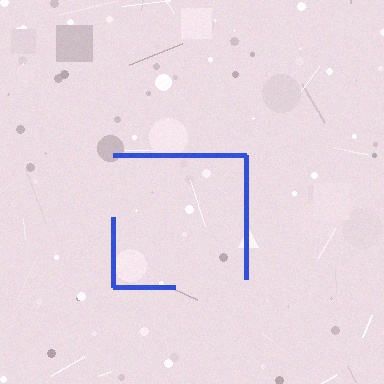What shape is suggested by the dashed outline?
The dashed outline suggests a square.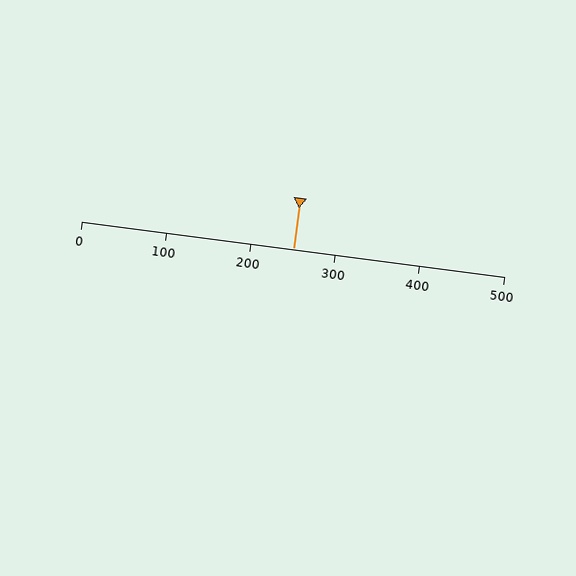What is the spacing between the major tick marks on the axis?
The major ticks are spaced 100 apart.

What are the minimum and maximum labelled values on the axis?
The axis runs from 0 to 500.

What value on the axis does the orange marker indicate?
The marker indicates approximately 250.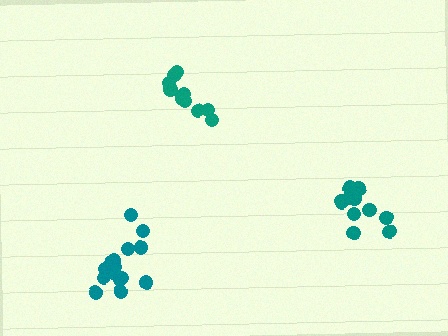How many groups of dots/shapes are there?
There are 3 groups.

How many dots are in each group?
Group 1: 16 dots, Group 2: 10 dots, Group 3: 13 dots (39 total).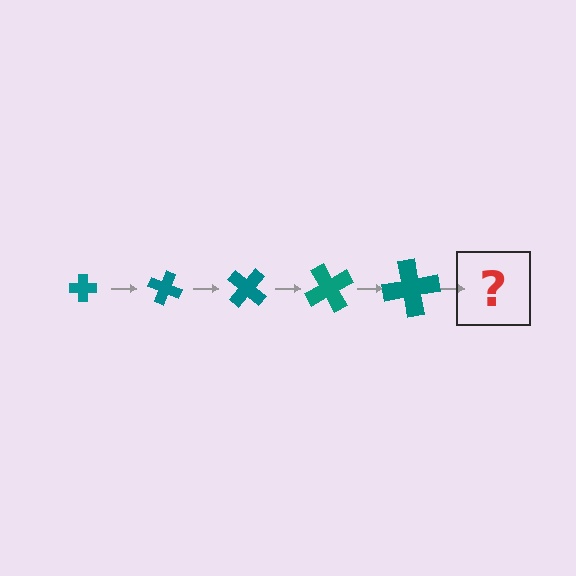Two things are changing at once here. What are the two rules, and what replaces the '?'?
The two rules are that the cross grows larger each step and it rotates 20 degrees each step. The '?' should be a cross, larger than the previous one and rotated 100 degrees from the start.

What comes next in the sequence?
The next element should be a cross, larger than the previous one and rotated 100 degrees from the start.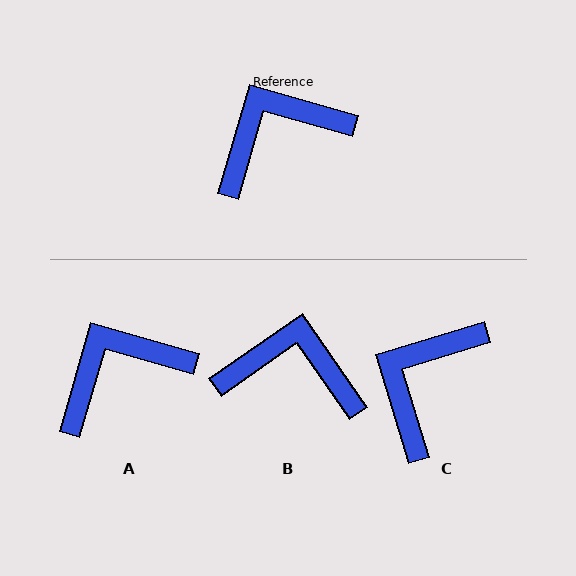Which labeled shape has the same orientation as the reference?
A.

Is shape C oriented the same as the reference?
No, it is off by about 33 degrees.